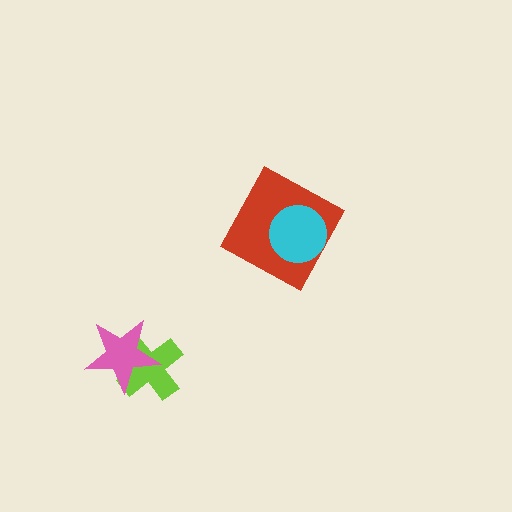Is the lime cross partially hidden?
Yes, it is partially covered by another shape.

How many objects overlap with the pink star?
1 object overlaps with the pink star.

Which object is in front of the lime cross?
The pink star is in front of the lime cross.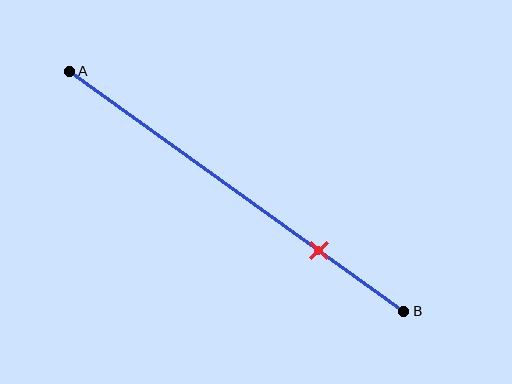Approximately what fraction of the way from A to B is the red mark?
The red mark is approximately 75% of the way from A to B.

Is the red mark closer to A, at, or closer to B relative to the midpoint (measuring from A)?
The red mark is closer to point B than the midpoint of segment AB.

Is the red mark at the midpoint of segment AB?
No, the mark is at about 75% from A, not at the 50% midpoint.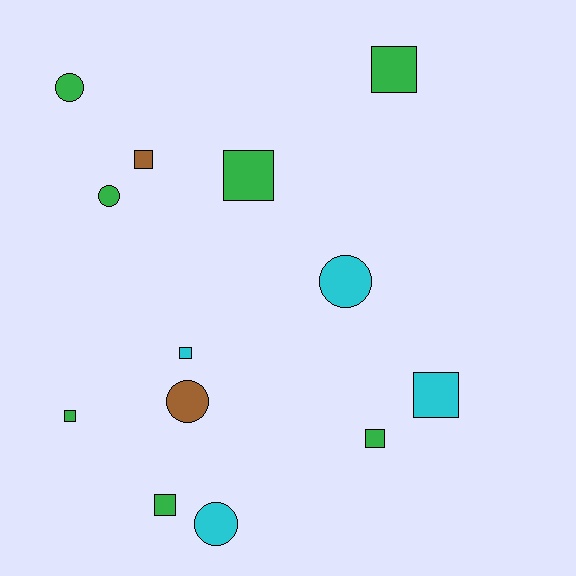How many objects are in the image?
There are 13 objects.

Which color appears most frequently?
Green, with 7 objects.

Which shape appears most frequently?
Square, with 8 objects.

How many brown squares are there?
There is 1 brown square.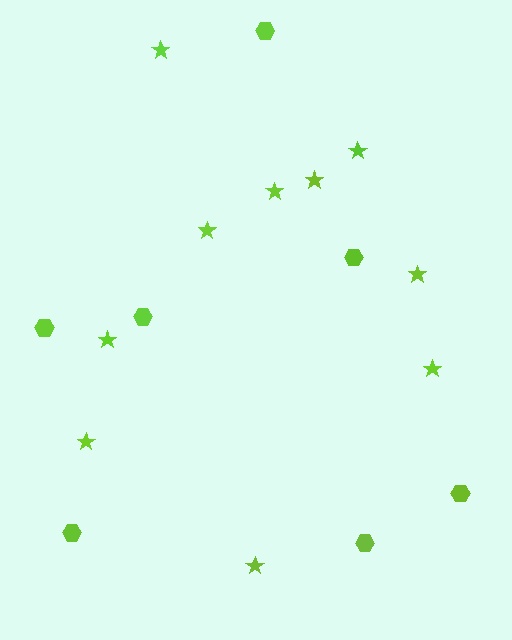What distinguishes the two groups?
There are 2 groups: one group of hexagons (7) and one group of stars (10).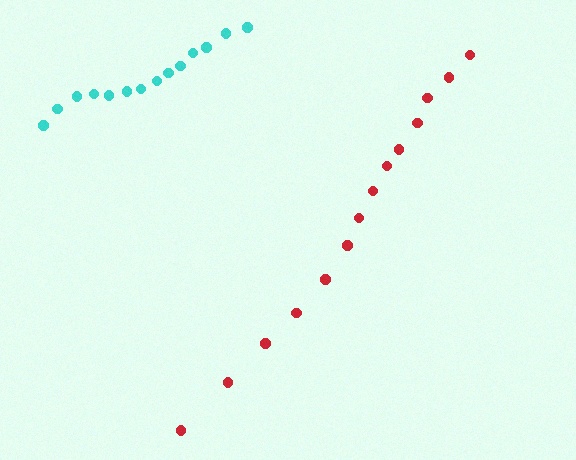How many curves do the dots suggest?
There are 2 distinct paths.